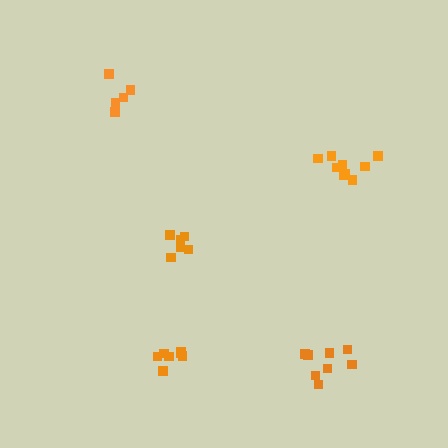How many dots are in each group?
Group 1: 7 dots, Group 2: 5 dots, Group 3: 9 dots, Group 4: 8 dots, Group 5: 6 dots (35 total).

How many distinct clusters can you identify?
There are 5 distinct clusters.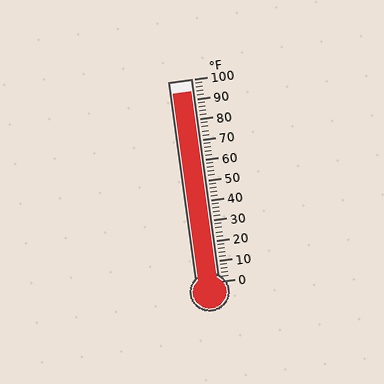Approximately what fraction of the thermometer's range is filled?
The thermometer is filled to approximately 95% of its range.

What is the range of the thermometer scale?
The thermometer scale ranges from 0°F to 100°F.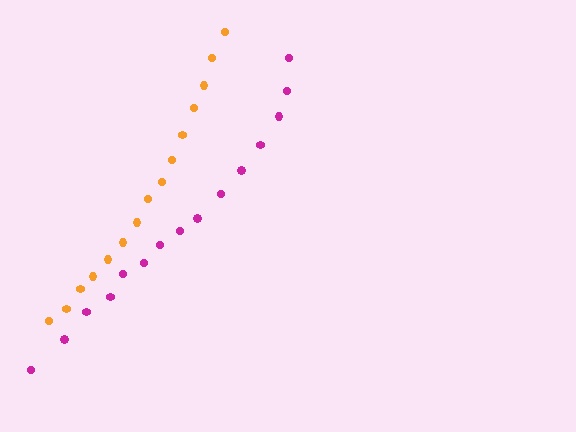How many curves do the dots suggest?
There are 2 distinct paths.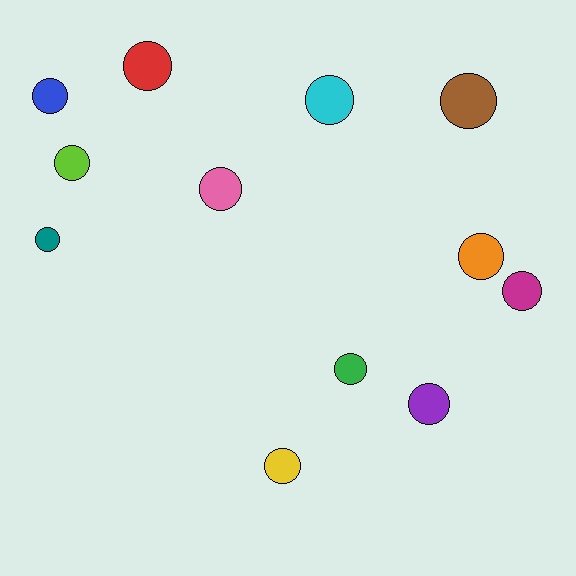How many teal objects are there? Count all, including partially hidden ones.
There is 1 teal object.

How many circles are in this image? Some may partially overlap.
There are 12 circles.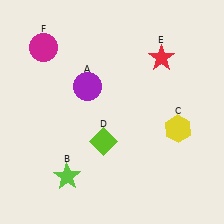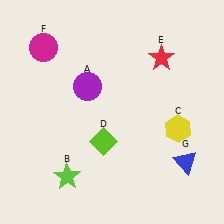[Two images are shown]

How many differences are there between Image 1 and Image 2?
There is 1 difference between the two images.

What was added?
A blue triangle (G) was added in Image 2.